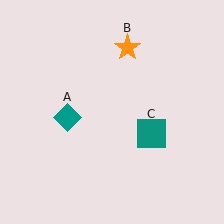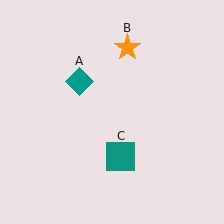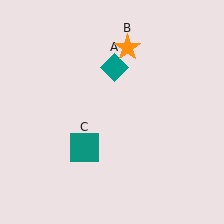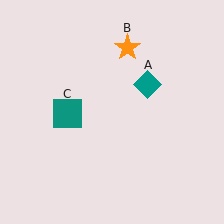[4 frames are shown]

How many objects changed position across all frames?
2 objects changed position: teal diamond (object A), teal square (object C).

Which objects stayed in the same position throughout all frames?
Orange star (object B) remained stationary.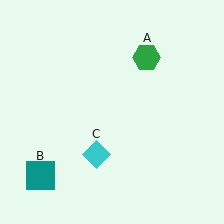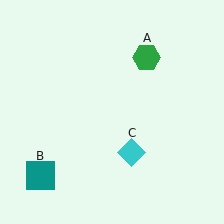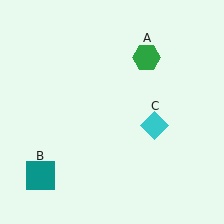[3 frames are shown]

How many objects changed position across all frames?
1 object changed position: cyan diamond (object C).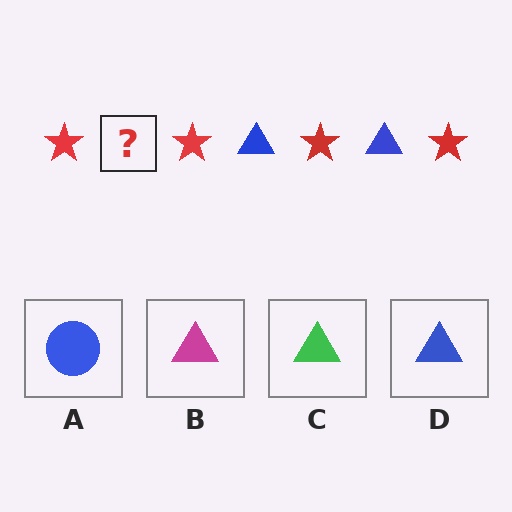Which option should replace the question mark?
Option D.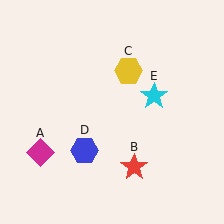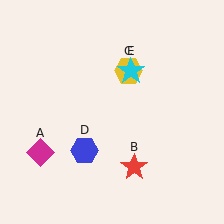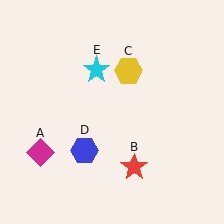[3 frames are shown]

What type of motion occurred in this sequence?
The cyan star (object E) rotated counterclockwise around the center of the scene.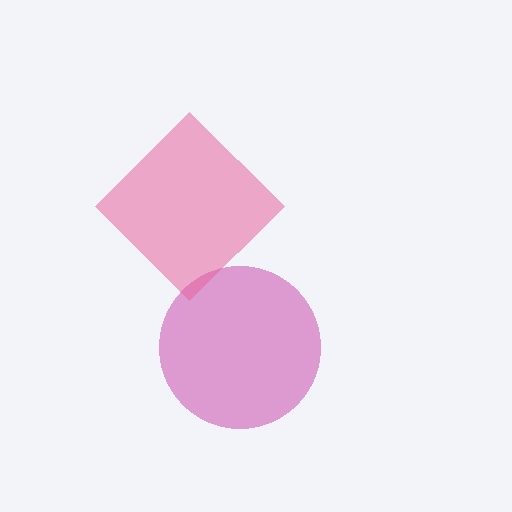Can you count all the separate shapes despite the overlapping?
Yes, there are 2 separate shapes.